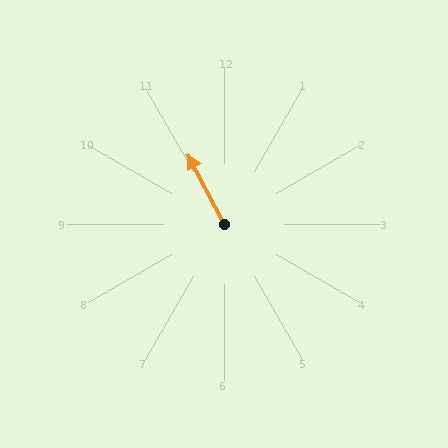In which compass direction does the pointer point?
Northwest.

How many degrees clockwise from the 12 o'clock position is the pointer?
Approximately 332 degrees.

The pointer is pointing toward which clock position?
Roughly 11 o'clock.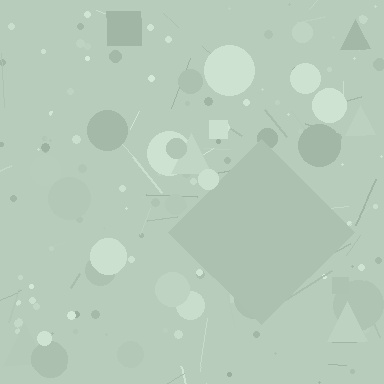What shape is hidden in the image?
A diamond is hidden in the image.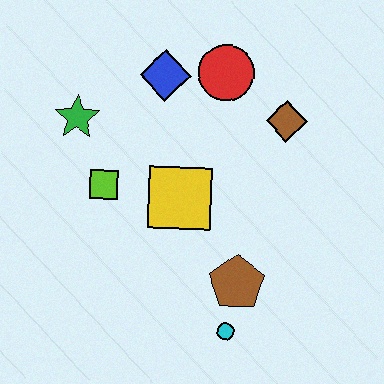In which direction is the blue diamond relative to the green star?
The blue diamond is to the right of the green star.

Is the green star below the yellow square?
No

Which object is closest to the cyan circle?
The brown pentagon is closest to the cyan circle.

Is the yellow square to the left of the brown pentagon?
Yes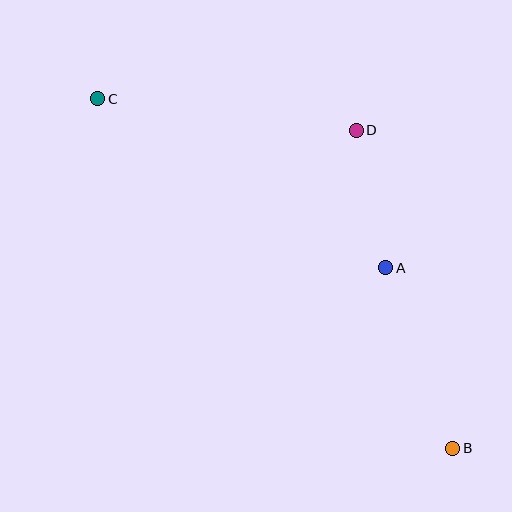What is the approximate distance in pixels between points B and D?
The distance between B and D is approximately 333 pixels.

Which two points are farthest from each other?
Points B and C are farthest from each other.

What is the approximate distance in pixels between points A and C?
The distance between A and C is approximately 334 pixels.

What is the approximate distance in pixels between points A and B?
The distance between A and B is approximately 193 pixels.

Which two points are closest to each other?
Points A and D are closest to each other.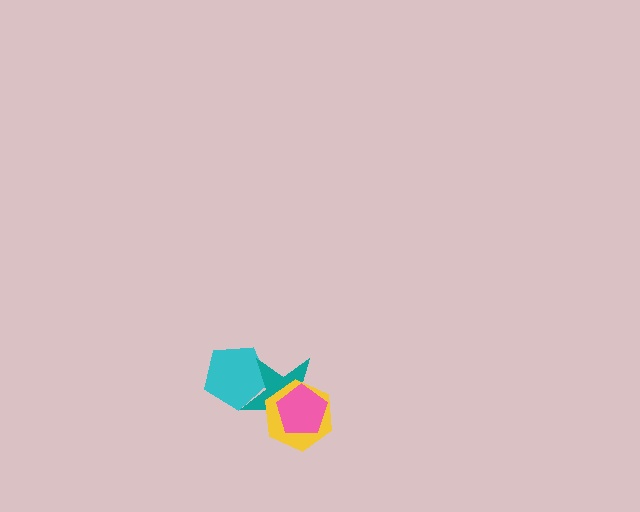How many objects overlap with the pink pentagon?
2 objects overlap with the pink pentagon.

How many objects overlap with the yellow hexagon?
2 objects overlap with the yellow hexagon.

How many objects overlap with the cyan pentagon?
1 object overlaps with the cyan pentagon.